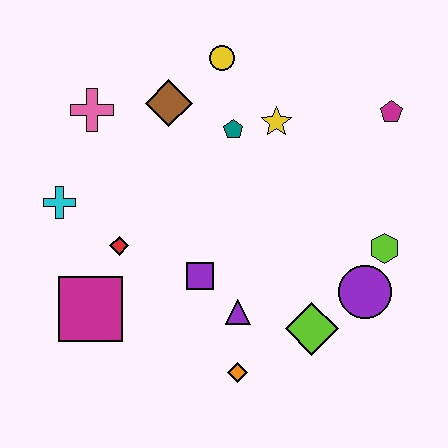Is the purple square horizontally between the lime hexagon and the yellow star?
No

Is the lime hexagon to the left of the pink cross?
No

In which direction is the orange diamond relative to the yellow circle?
The orange diamond is below the yellow circle.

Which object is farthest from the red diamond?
The magenta pentagon is farthest from the red diamond.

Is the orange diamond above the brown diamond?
No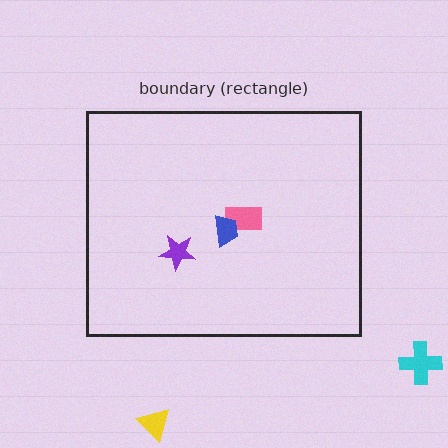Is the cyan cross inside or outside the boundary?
Outside.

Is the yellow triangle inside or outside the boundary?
Outside.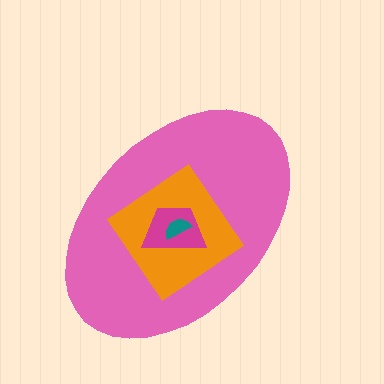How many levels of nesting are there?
4.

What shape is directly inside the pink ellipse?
The orange diamond.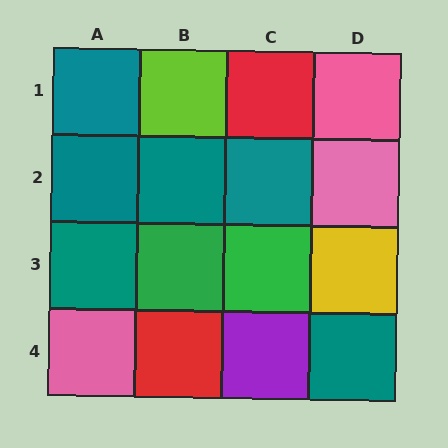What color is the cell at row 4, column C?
Purple.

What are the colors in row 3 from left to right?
Teal, green, green, yellow.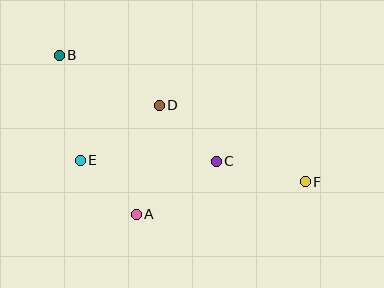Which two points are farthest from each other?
Points B and F are farthest from each other.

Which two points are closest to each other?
Points A and E are closest to each other.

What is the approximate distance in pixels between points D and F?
The distance between D and F is approximately 165 pixels.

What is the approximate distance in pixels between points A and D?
The distance between A and D is approximately 111 pixels.